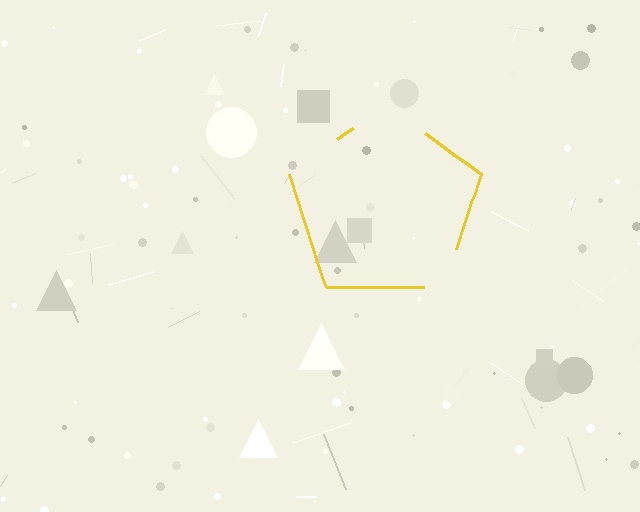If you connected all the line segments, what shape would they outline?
They would outline a pentagon.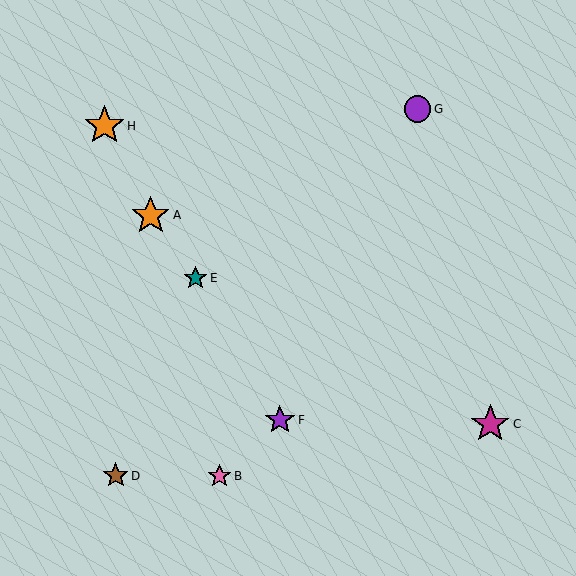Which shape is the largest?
The orange star (labeled H) is the largest.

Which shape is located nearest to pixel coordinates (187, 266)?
The teal star (labeled E) at (196, 278) is nearest to that location.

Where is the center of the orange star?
The center of the orange star is at (105, 126).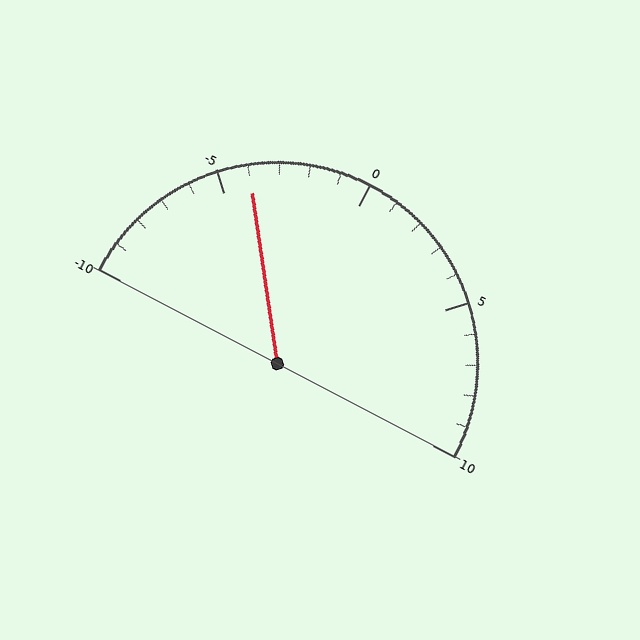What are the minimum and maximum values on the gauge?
The gauge ranges from -10 to 10.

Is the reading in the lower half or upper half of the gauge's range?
The reading is in the lower half of the range (-10 to 10).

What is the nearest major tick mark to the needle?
The nearest major tick mark is -5.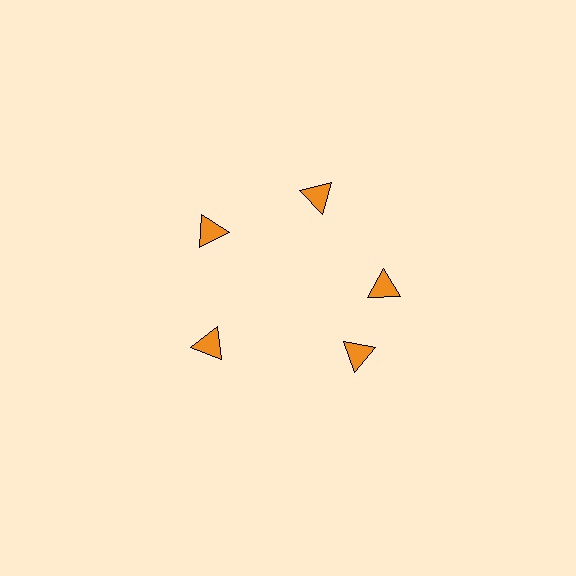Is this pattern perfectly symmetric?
No. The 5 orange triangles are arranged in a ring, but one element near the 5 o'clock position is rotated out of alignment along the ring, breaking the 5-fold rotational symmetry.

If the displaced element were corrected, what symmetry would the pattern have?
It would have 5-fold rotational symmetry — the pattern would map onto itself every 72 degrees.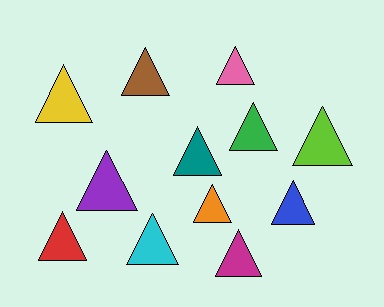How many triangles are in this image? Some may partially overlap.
There are 12 triangles.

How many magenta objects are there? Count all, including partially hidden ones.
There is 1 magenta object.